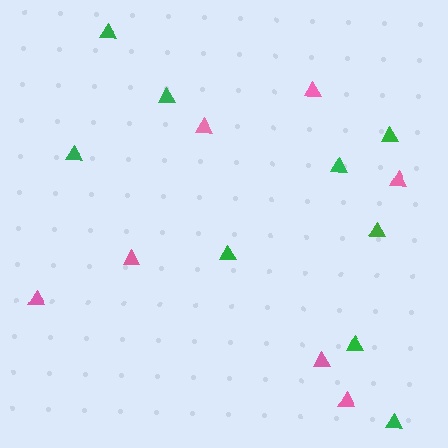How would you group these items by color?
There are 2 groups: one group of pink triangles (7) and one group of green triangles (9).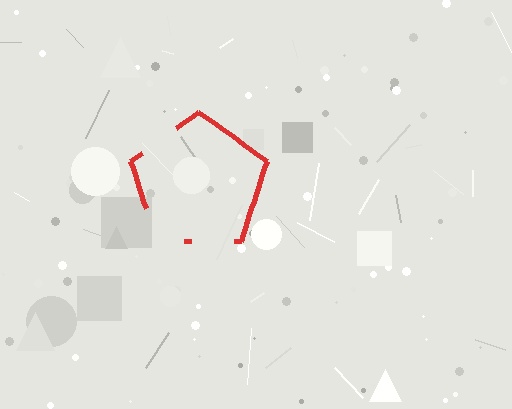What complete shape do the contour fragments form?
The contour fragments form a pentagon.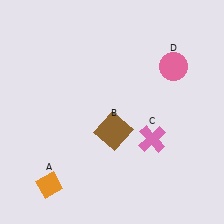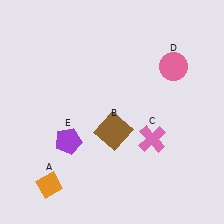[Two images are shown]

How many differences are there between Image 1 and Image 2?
There is 1 difference between the two images.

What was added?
A purple pentagon (E) was added in Image 2.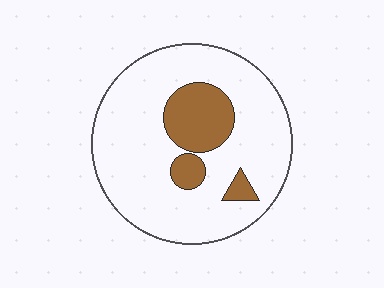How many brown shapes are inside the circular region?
3.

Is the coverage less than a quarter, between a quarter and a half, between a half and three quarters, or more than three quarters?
Less than a quarter.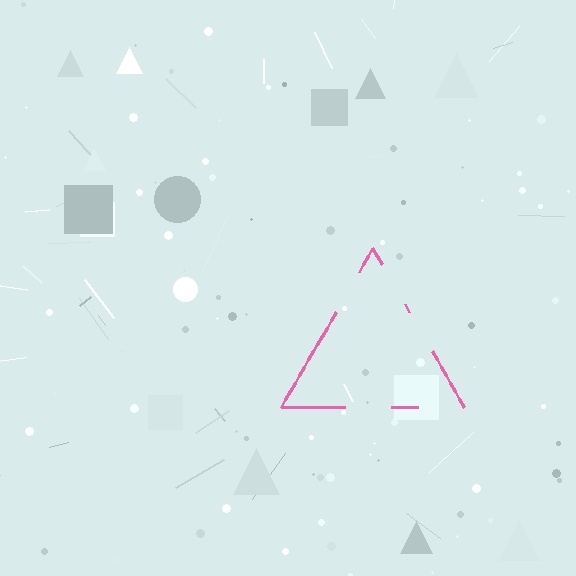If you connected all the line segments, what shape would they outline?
They would outline a triangle.